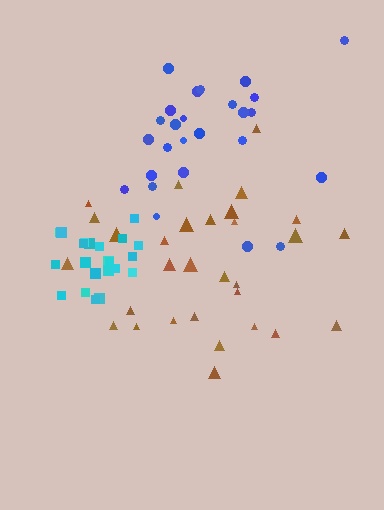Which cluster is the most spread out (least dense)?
Brown.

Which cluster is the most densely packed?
Cyan.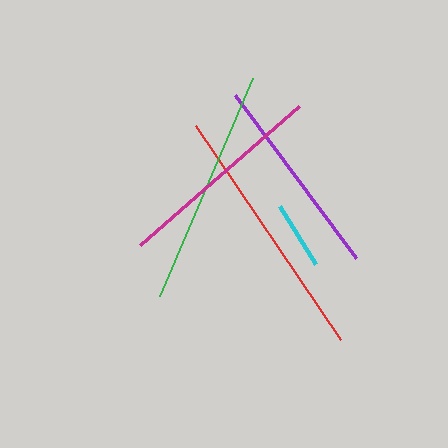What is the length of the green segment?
The green segment is approximately 238 pixels long.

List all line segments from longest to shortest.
From longest to shortest: red, green, magenta, purple, cyan.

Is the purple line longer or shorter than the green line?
The green line is longer than the purple line.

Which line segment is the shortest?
The cyan line is the shortest at approximately 68 pixels.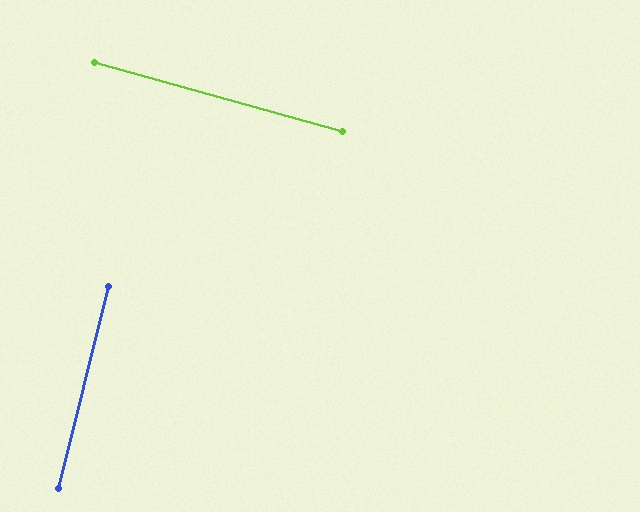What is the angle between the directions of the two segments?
Approximately 89 degrees.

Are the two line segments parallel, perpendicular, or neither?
Perpendicular — they meet at approximately 89°.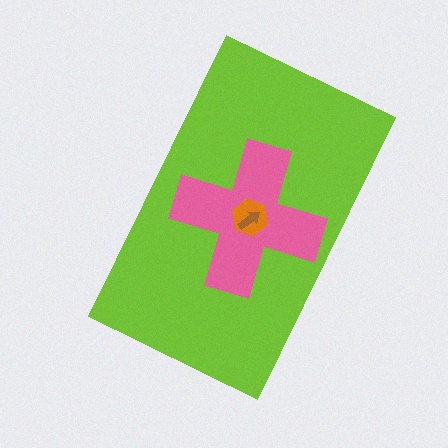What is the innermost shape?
The brown arrow.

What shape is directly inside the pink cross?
The orange hexagon.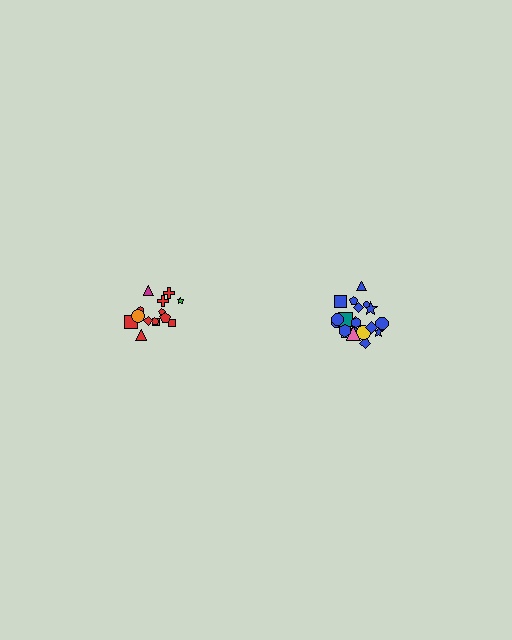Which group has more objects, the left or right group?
The right group.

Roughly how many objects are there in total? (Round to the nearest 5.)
Roughly 35 objects in total.